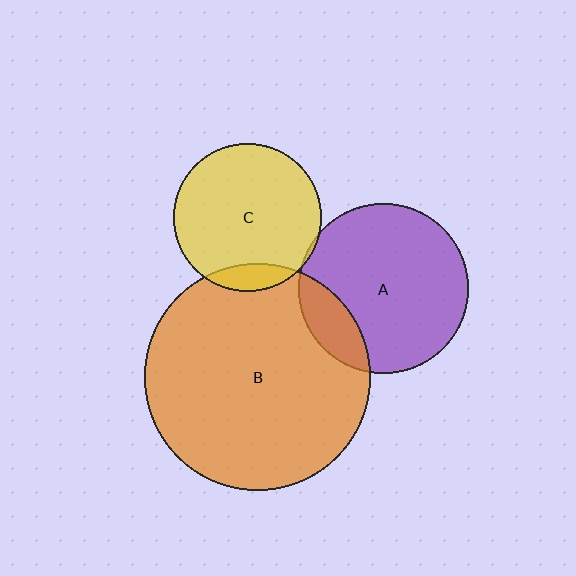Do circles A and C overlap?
Yes.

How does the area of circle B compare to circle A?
Approximately 1.8 times.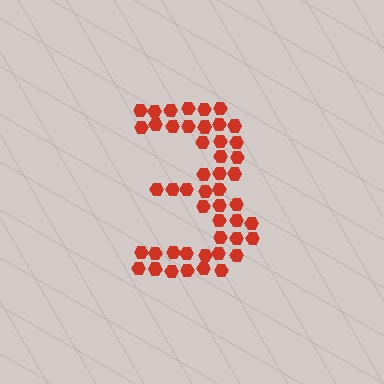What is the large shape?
The large shape is the digit 3.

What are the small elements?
The small elements are hexagons.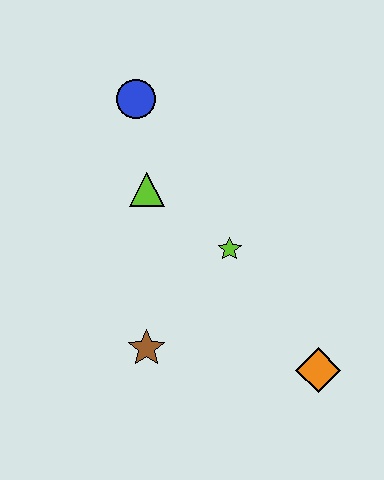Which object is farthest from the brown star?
The blue circle is farthest from the brown star.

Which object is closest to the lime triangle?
The blue circle is closest to the lime triangle.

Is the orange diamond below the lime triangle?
Yes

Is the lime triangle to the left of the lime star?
Yes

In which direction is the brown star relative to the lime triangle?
The brown star is below the lime triangle.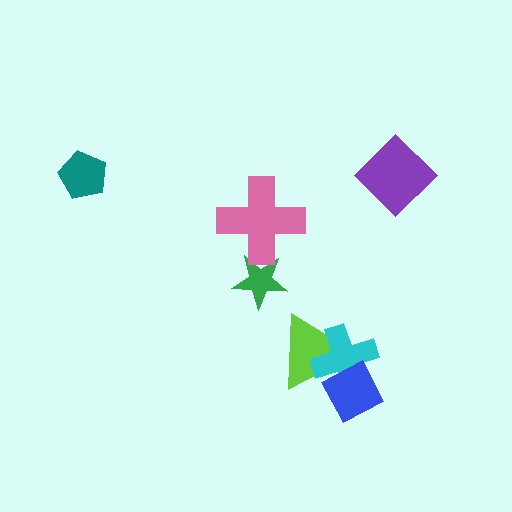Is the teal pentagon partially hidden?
No, no other shape covers it.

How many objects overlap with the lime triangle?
2 objects overlap with the lime triangle.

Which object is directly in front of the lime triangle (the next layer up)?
The cyan cross is directly in front of the lime triangle.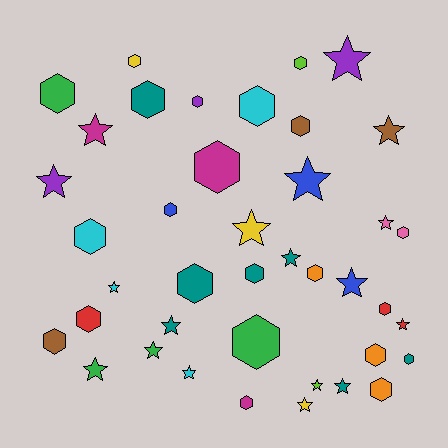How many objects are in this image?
There are 40 objects.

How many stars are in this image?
There are 18 stars.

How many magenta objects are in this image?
There are 3 magenta objects.